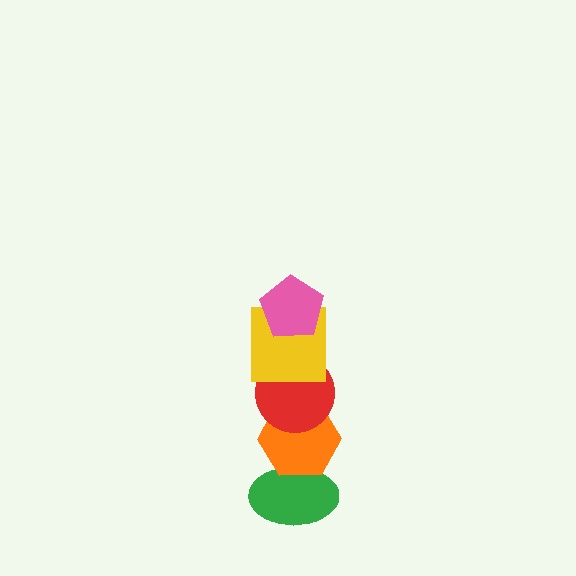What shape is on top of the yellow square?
The pink pentagon is on top of the yellow square.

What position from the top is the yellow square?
The yellow square is 2nd from the top.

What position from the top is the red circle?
The red circle is 3rd from the top.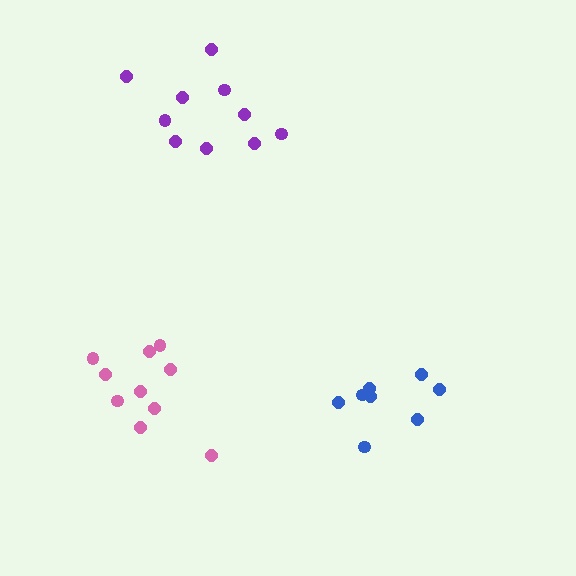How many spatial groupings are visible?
There are 3 spatial groupings.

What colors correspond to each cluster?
The clusters are colored: blue, pink, purple.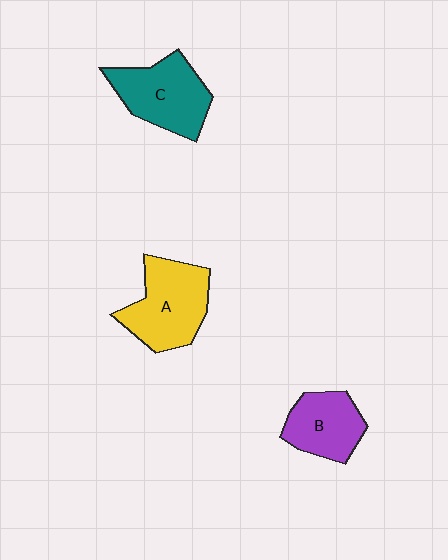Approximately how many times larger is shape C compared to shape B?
Approximately 1.3 times.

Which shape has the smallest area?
Shape B (purple).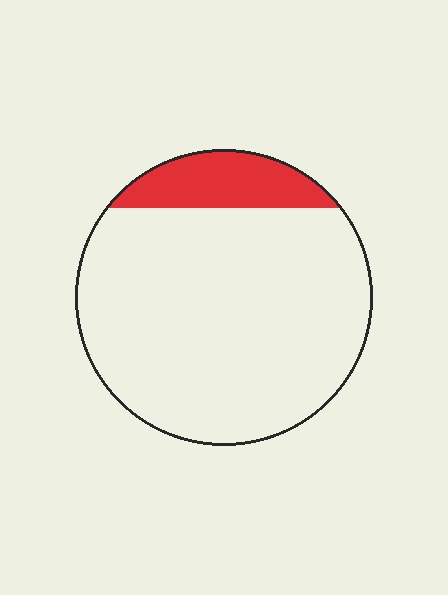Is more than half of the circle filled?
No.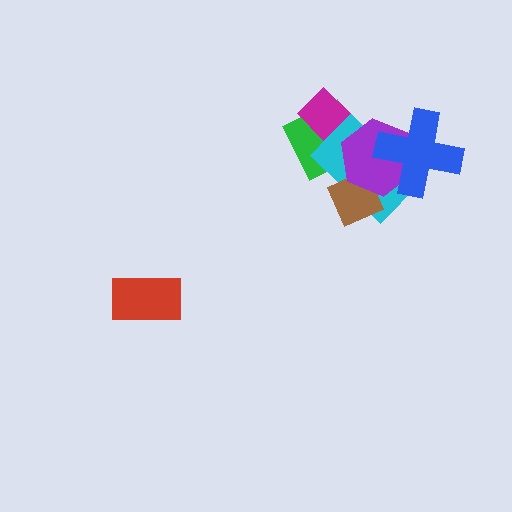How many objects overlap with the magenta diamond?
1 object overlaps with the magenta diamond.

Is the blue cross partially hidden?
No, no other shape covers it.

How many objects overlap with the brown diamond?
2 objects overlap with the brown diamond.